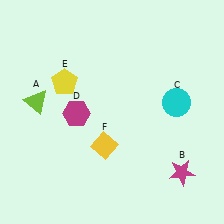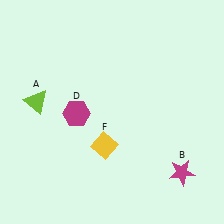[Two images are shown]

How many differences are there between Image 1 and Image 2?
There are 2 differences between the two images.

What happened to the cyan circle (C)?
The cyan circle (C) was removed in Image 2. It was in the top-right area of Image 1.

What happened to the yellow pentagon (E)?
The yellow pentagon (E) was removed in Image 2. It was in the top-left area of Image 1.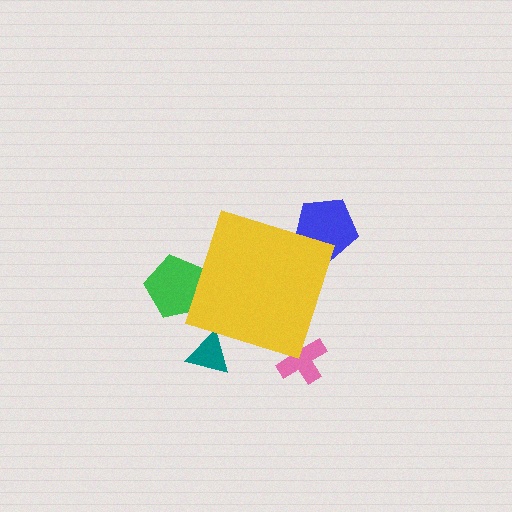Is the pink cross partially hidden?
Yes, the pink cross is partially hidden behind the yellow diamond.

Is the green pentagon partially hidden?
Yes, the green pentagon is partially hidden behind the yellow diamond.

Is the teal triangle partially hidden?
Yes, the teal triangle is partially hidden behind the yellow diamond.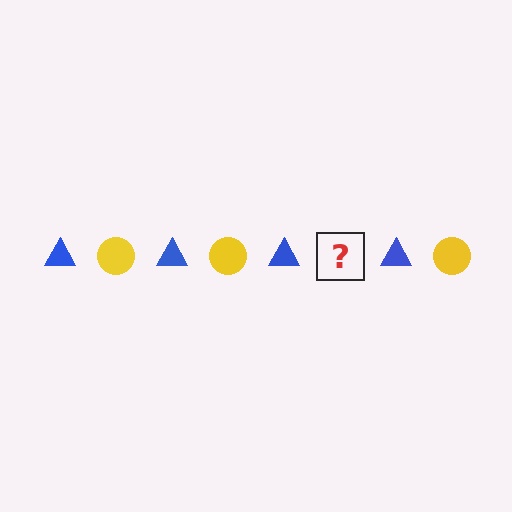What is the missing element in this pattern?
The missing element is a yellow circle.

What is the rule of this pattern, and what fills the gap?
The rule is that the pattern alternates between blue triangle and yellow circle. The gap should be filled with a yellow circle.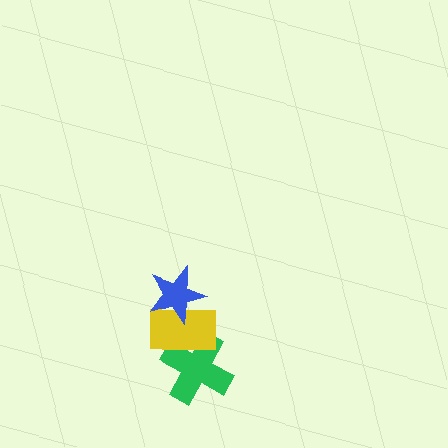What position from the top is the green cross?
The green cross is 3rd from the top.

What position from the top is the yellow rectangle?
The yellow rectangle is 2nd from the top.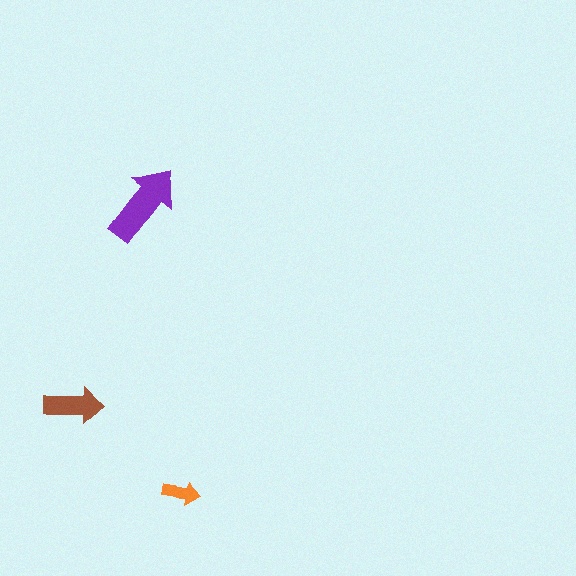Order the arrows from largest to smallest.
the purple one, the brown one, the orange one.